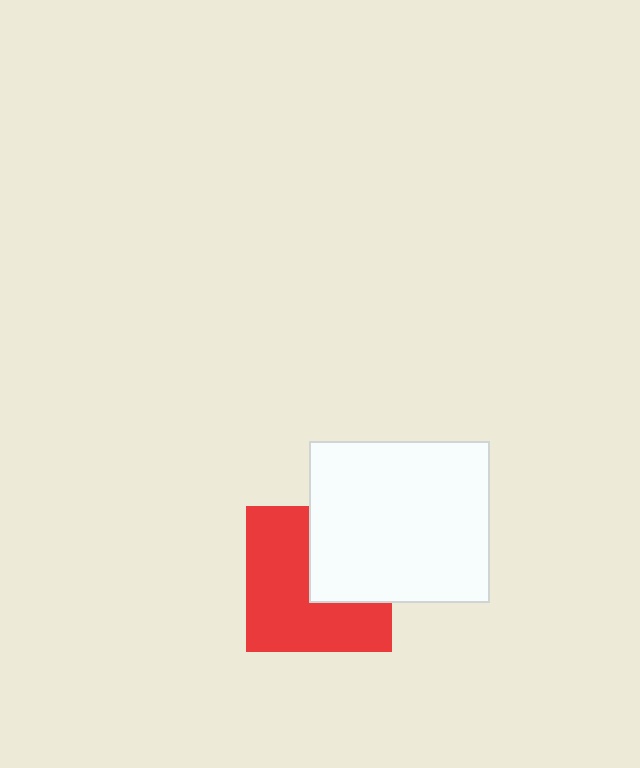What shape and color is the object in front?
The object in front is a white rectangle.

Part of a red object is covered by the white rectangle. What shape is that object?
It is a square.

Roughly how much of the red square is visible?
About half of it is visible (roughly 62%).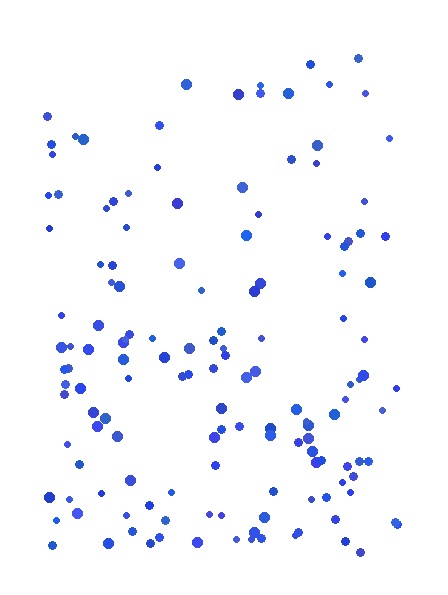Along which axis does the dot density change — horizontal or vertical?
Vertical.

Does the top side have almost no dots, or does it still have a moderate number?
Still a moderate number, just noticeably fewer than the bottom.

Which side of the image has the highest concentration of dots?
The bottom.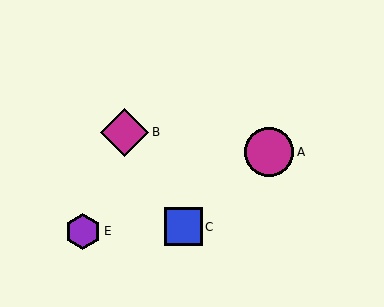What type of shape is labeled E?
Shape E is a purple hexagon.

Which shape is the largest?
The magenta circle (labeled A) is the largest.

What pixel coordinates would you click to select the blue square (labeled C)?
Click at (183, 227) to select the blue square C.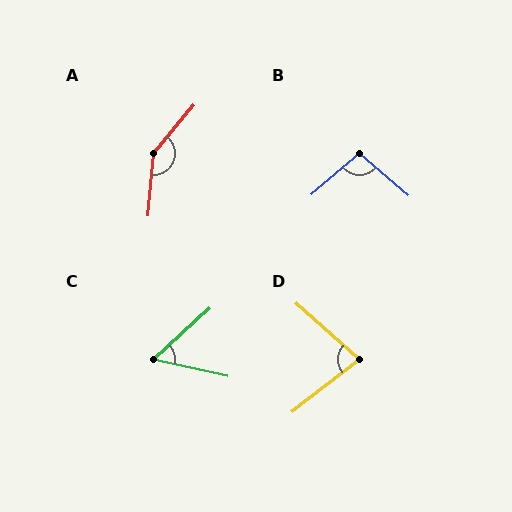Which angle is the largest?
A, at approximately 145 degrees.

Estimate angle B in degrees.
Approximately 99 degrees.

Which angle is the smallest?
C, at approximately 55 degrees.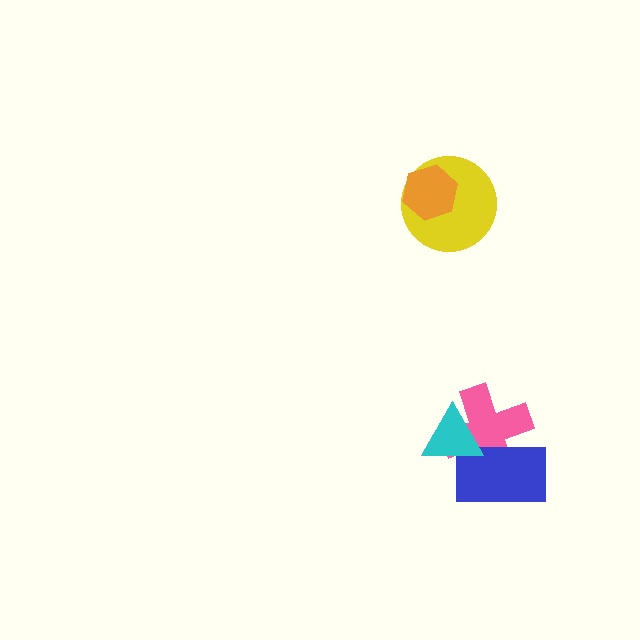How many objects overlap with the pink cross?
2 objects overlap with the pink cross.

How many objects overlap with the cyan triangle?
2 objects overlap with the cyan triangle.